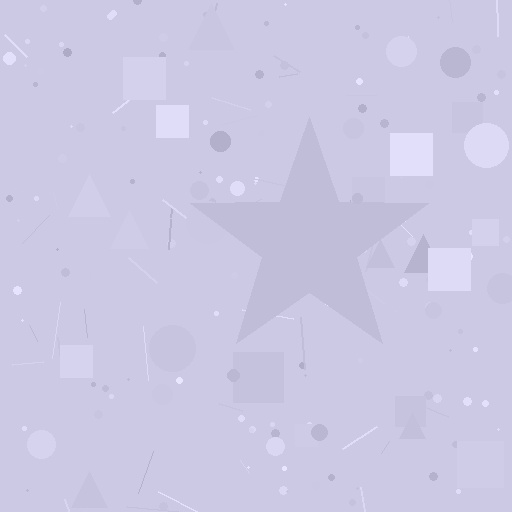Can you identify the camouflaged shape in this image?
The camouflaged shape is a star.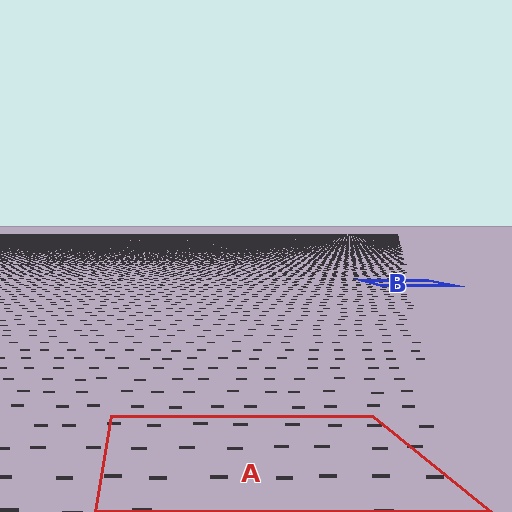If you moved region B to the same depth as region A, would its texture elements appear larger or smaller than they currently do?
They would appear larger. At a closer depth, the same texture elements are projected at a bigger on-screen size.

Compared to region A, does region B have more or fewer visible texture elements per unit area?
Region B has more texture elements per unit area — they are packed more densely because it is farther away.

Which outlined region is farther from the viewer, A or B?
Region B is farther from the viewer — the texture elements inside it appear smaller and more densely packed.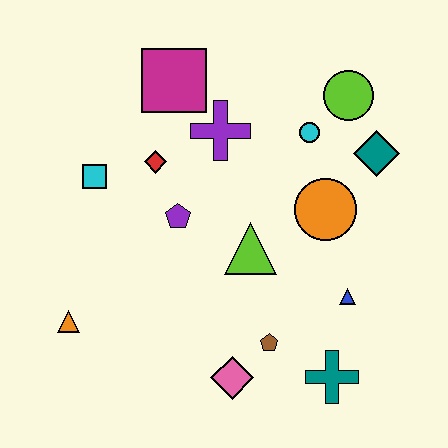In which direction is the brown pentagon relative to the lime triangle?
The brown pentagon is below the lime triangle.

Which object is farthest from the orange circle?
The orange triangle is farthest from the orange circle.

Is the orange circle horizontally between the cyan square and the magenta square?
No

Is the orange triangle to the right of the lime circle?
No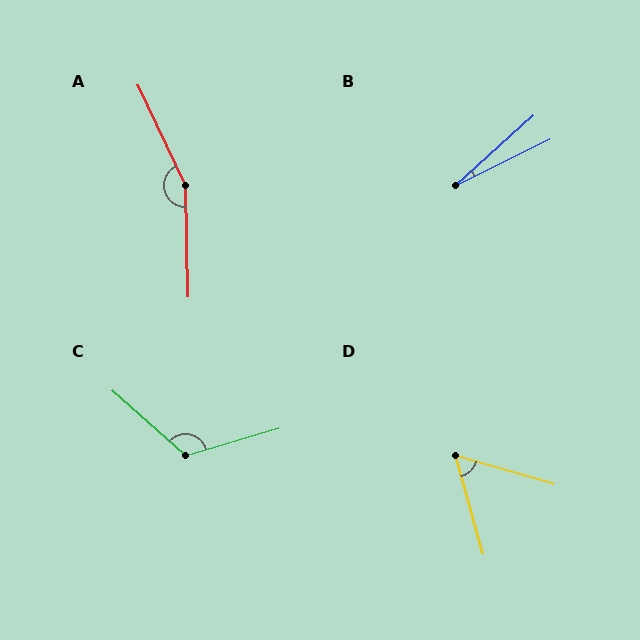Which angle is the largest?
A, at approximately 156 degrees.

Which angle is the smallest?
B, at approximately 16 degrees.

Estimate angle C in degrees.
Approximately 122 degrees.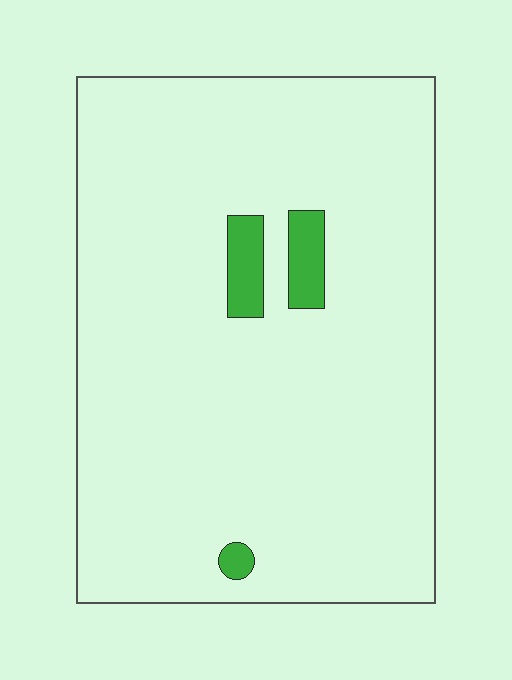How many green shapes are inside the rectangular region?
3.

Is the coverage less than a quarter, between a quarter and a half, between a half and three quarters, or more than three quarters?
Less than a quarter.